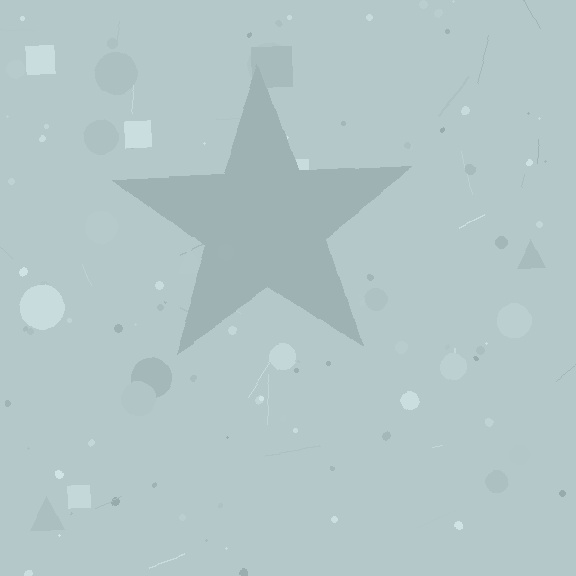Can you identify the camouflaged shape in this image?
The camouflaged shape is a star.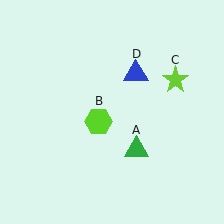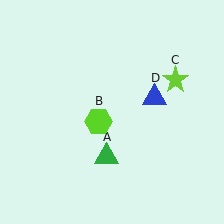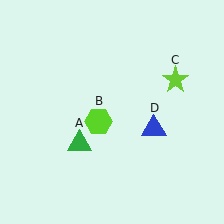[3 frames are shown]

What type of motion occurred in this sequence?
The green triangle (object A), blue triangle (object D) rotated clockwise around the center of the scene.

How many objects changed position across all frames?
2 objects changed position: green triangle (object A), blue triangle (object D).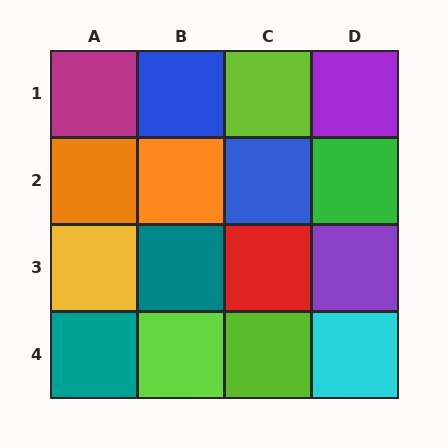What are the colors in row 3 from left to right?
Yellow, teal, red, purple.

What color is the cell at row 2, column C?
Blue.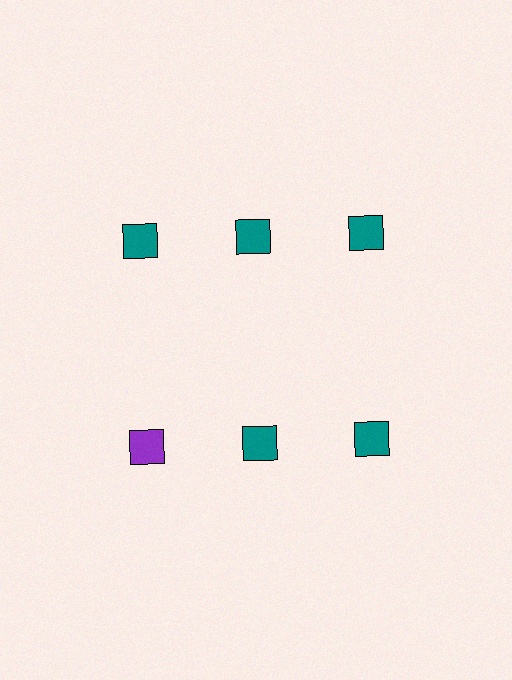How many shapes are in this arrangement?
There are 6 shapes arranged in a grid pattern.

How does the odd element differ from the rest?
It has a different color: purple instead of teal.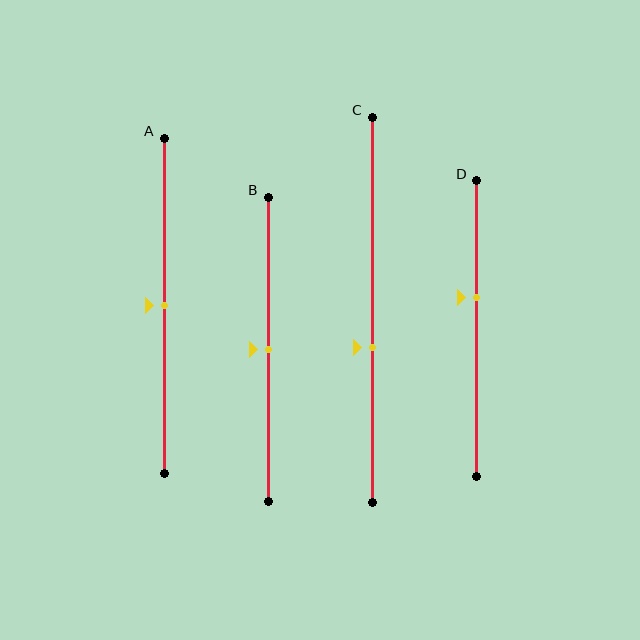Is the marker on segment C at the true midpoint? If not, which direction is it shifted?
No, the marker on segment C is shifted downward by about 10% of the segment length.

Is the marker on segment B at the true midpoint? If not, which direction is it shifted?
Yes, the marker on segment B is at the true midpoint.